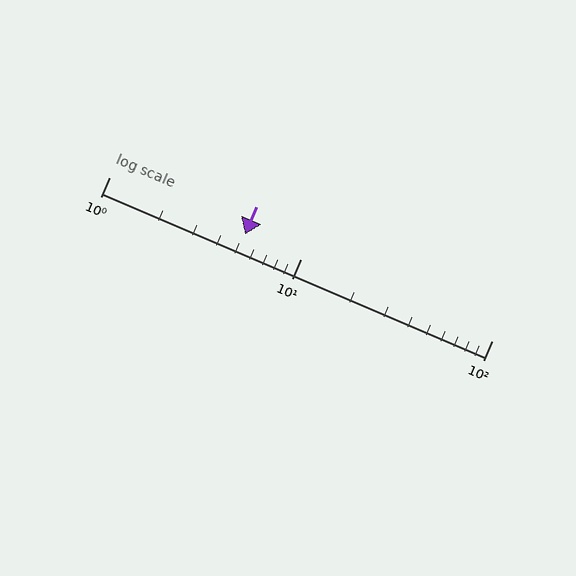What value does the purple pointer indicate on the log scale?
The pointer indicates approximately 5.1.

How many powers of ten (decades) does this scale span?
The scale spans 2 decades, from 1 to 100.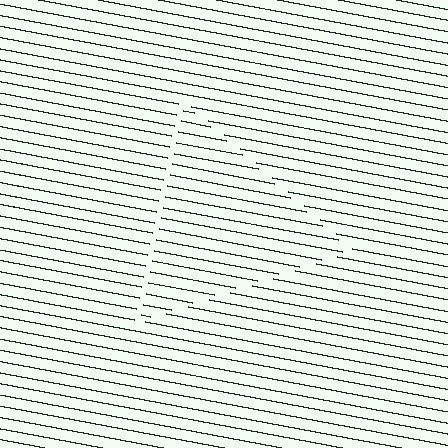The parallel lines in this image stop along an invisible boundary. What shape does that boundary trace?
An illusory triangle. The interior of the shape contains the same grating, shifted by half a period — the contour is defined by the phase discontinuity where line-ends from the inner and outer gratings abut.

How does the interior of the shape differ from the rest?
The interior of the shape contains the same grating, shifted by half a period — the contour is defined by the phase discontinuity where line-ends from the inner and outer gratings abut.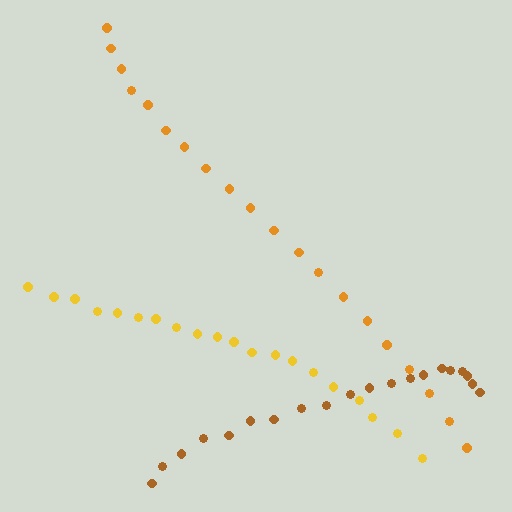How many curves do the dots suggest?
There are 3 distinct paths.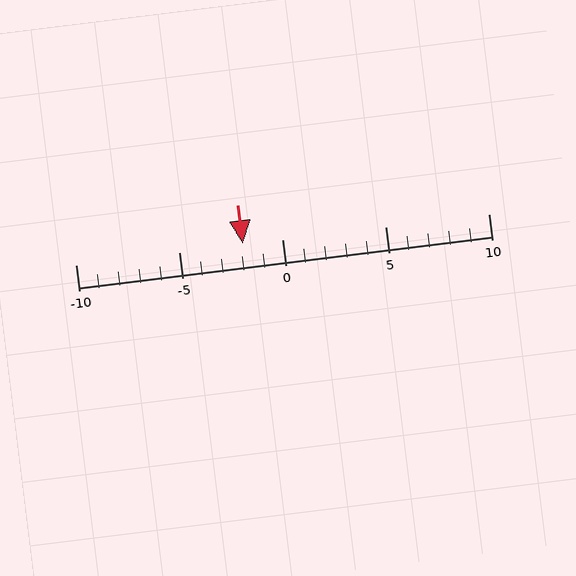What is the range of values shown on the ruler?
The ruler shows values from -10 to 10.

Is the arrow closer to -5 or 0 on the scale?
The arrow is closer to 0.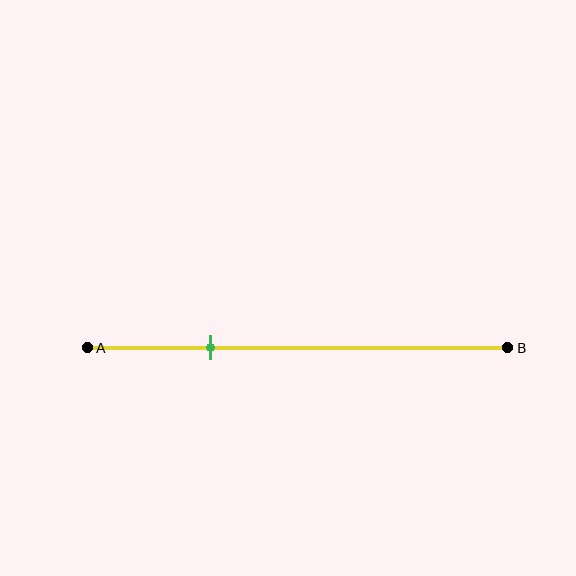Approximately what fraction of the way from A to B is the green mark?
The green mark is approximately 30% of the way from A to B.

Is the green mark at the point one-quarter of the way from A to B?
No, the mark is at about 30% from A, not at the 25% one-quarter point.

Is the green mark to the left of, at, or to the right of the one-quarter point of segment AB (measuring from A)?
The green mark is to the right of the one-quarter point of segment AB.